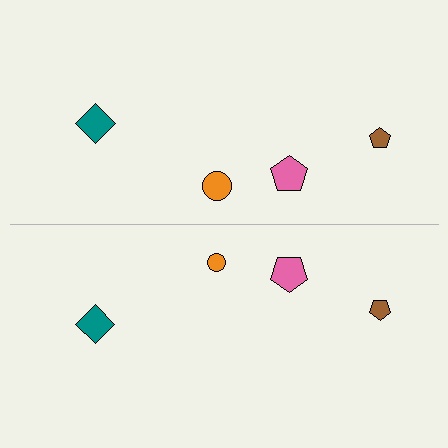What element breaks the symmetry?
The orange circle on the bottom side has a different size than its mirror counterpart.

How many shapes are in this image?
There are 8 shapes in this image.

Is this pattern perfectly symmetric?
No, the pattern is not perfectly symmetric. The orange circle on the bottom side has a different size than its mirror counterpart.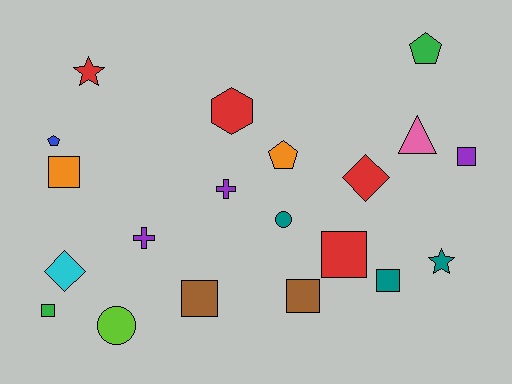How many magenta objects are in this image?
There are no magenta objects.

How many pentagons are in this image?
There are 3 pentagons.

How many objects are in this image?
There are 20 objects.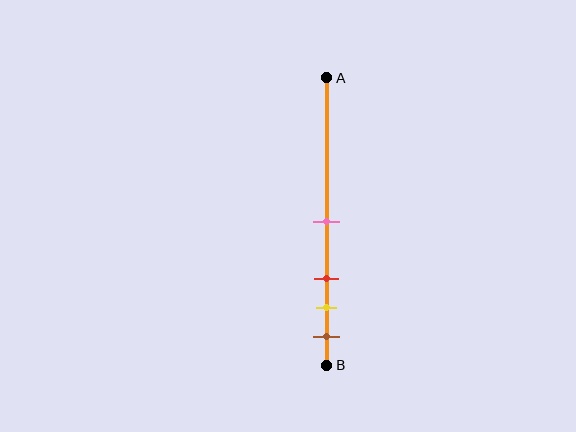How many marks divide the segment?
There are 4 marks dividing the segment.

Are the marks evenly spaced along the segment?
No, the marks are not evenly spaced.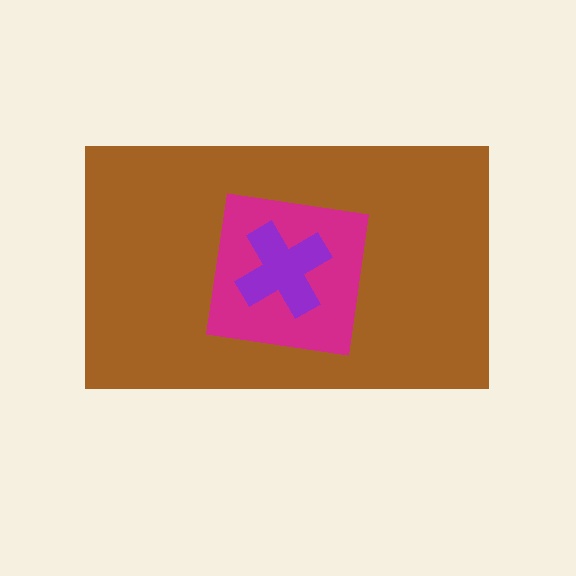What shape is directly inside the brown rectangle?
The magenta square.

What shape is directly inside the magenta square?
The purple cross.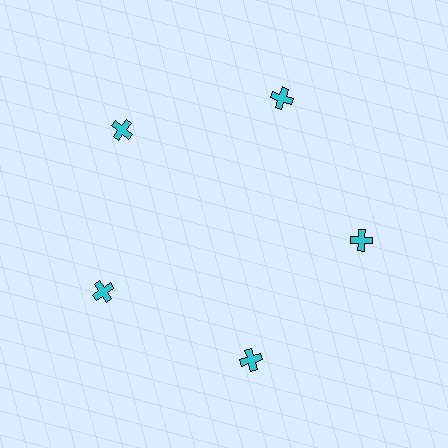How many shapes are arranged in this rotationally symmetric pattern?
There are 5 shapes, arranged in 5 groups of 1.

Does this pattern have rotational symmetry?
Yes, this pattern has 5-fold rotational symmetry. It looks the same after rotating 72 degrees around the center.